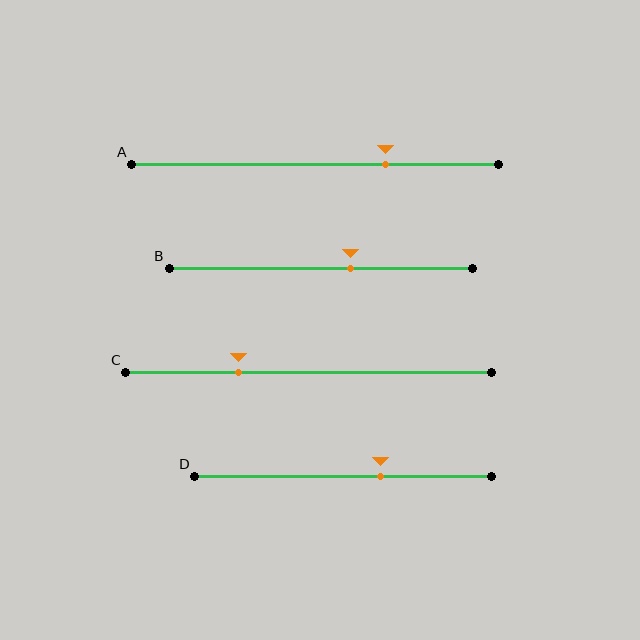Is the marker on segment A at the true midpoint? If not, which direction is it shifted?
No, the marker on segment A is shifted to the right by about 19% of the segment length.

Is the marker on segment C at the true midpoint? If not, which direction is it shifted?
No, the marker on segment C is shifted to the left by about 19% of the segment length.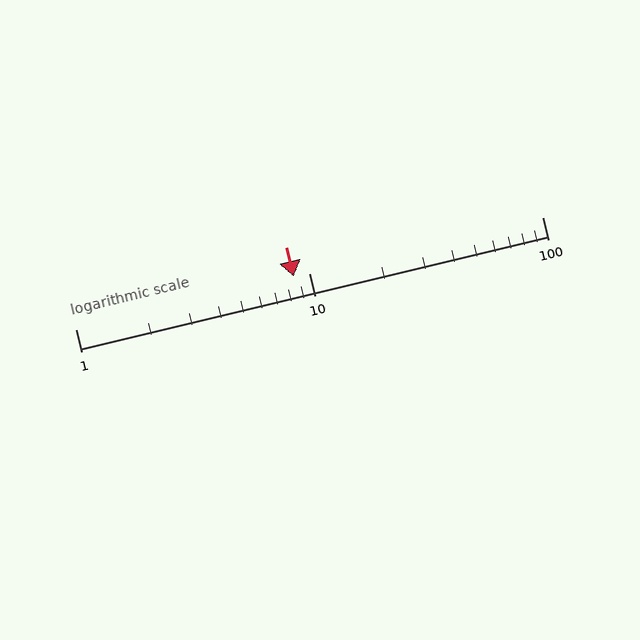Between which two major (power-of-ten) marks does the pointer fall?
The pointer is between 1 and 10.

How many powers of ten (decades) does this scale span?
The scale spans 2 decades, from 1 to 100.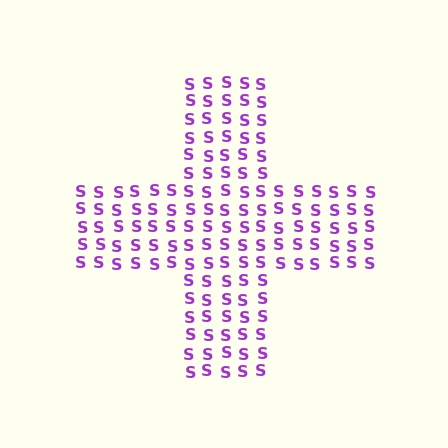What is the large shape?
The large shape is a cross.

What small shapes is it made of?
It is made of small letter S's.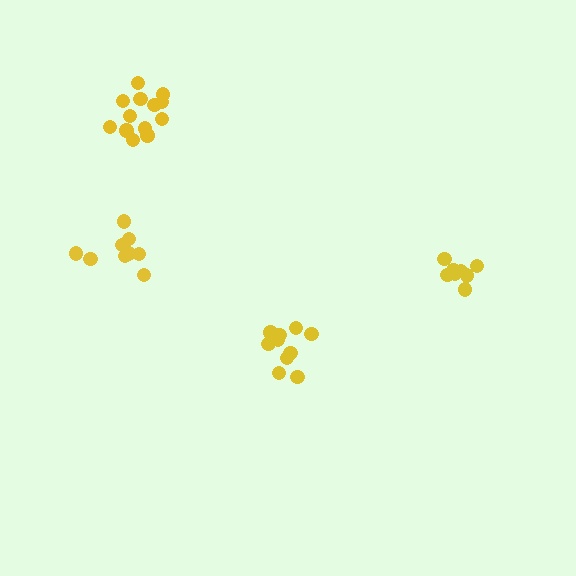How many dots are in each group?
Group 1: 11 dots, Group 2: 8 dots, Group 3: 13 dots, Group 4: 9 dots (41 total).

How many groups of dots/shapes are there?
There are 4 groups.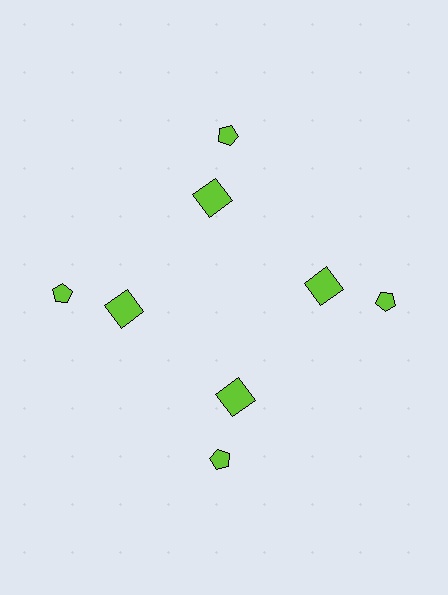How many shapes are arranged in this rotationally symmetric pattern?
There are 8 shapes, arranged in 4 groups of 2.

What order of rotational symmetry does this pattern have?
This pattern has 4-fold rotational symmetry.